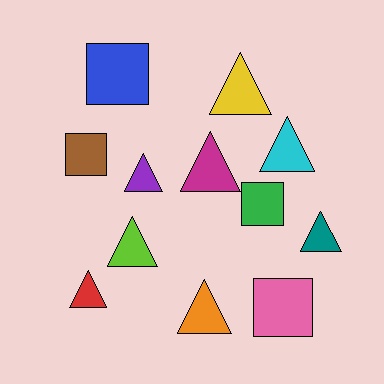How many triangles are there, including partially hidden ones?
There are 8 triangles.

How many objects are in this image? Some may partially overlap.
There are 12 objects.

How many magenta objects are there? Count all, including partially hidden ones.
There is 1 magenta object.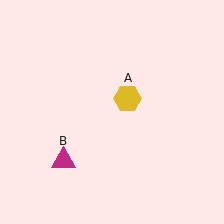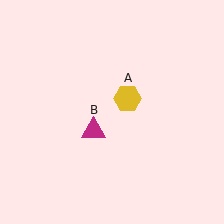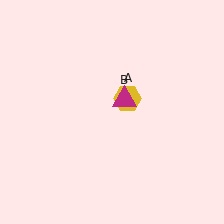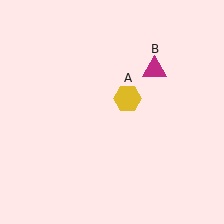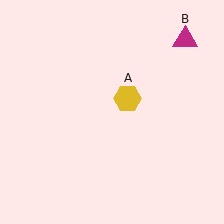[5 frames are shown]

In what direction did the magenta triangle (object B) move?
The magenta triangle (object B) moved up and to the right.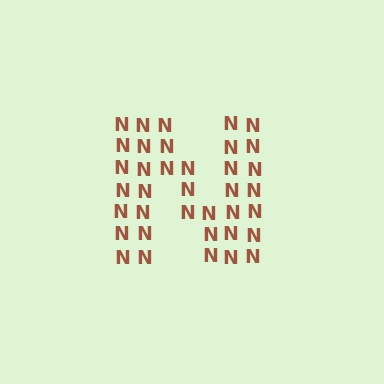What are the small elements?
The small elements are letter N's.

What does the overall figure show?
The overall figure shows the letter N.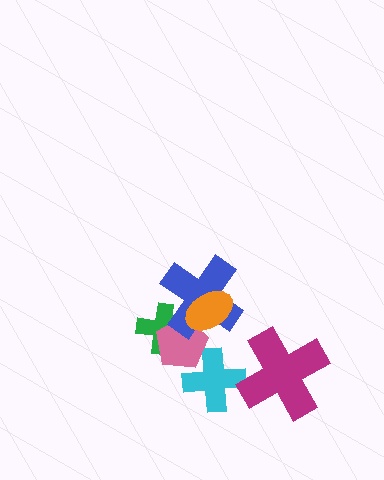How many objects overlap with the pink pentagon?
4 objects overlap with the pink pentagon.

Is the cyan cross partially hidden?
Yes, it is partially covered by another shape.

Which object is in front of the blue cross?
The orange ellipse is in front of the blue cross.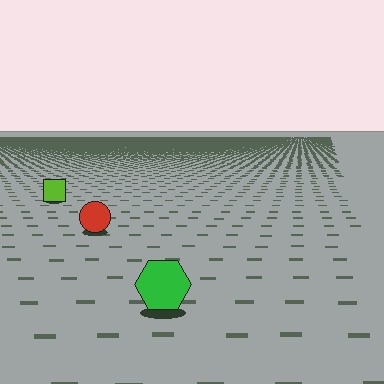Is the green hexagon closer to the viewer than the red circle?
Yes. The green hexagon is closer — you can tell from the texture gradient: the ground texture is coarser near it.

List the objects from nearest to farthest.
From nearest to farthest: the green hexagon, the red circle, the lime square.